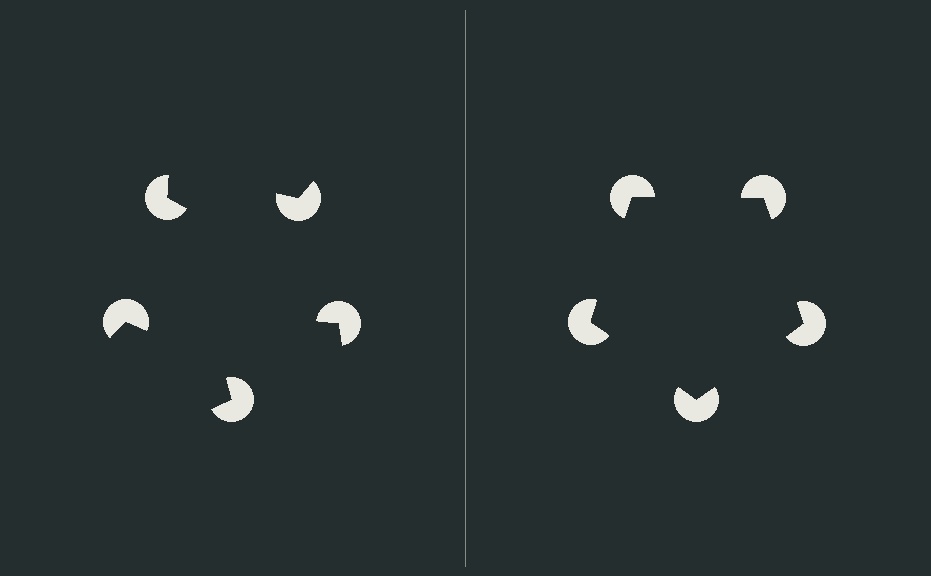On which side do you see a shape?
An illusory pentagon appears on the right side. On the left side the wedge cuts are rotated, so no coherent shape forms.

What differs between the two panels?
The pac-man discs are positioned identically on both sides; only the wedge orientations differ. On the right they align to a pentagon; on the left they are misaligned.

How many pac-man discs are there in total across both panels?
10 — 5 on each side.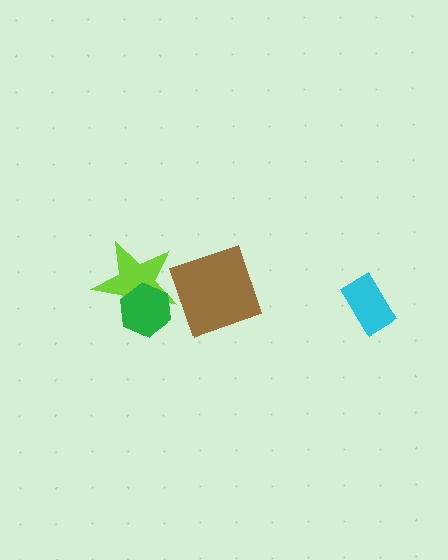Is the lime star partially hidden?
Yes, it is partially covered by another shape.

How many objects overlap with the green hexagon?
1 object overlaps with the green hexagon.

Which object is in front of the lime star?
The green hexagon is in front of the lime star.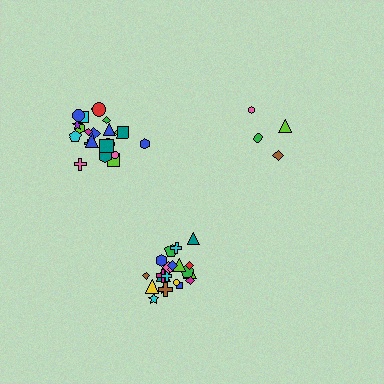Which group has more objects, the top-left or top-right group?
The top-left group.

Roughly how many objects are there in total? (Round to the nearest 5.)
Roughly 50 objects in total.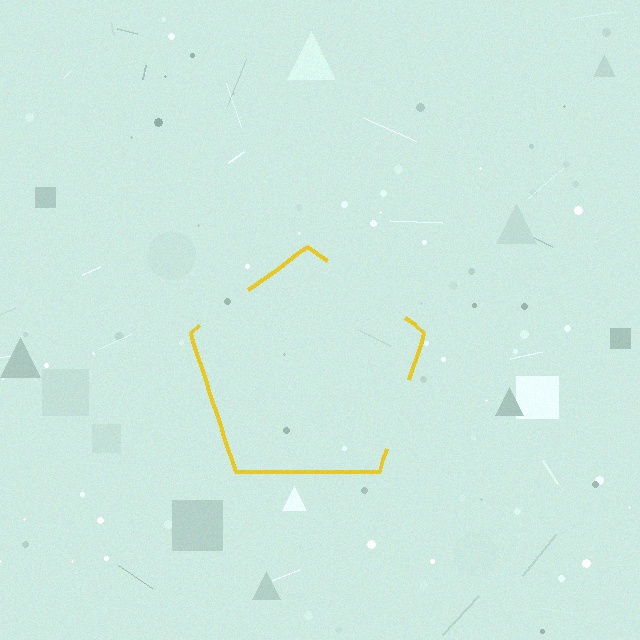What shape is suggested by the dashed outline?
The dashed outline suggests a pentagon.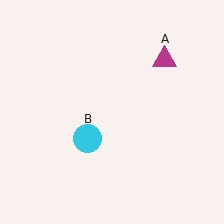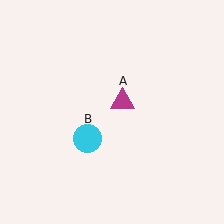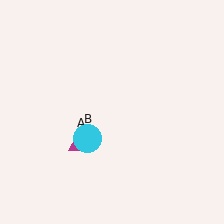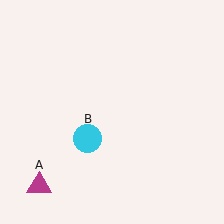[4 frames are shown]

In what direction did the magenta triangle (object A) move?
The magenta triangle (object A) moved down and to the left.